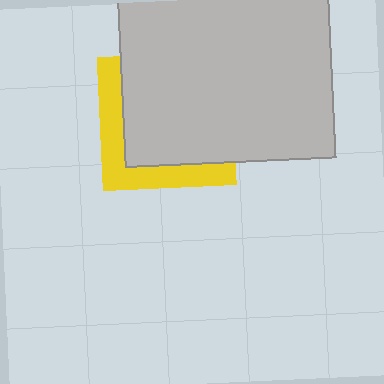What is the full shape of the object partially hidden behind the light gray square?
The partially hidden object is a yellow square.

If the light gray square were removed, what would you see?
You would see the complete yellow square.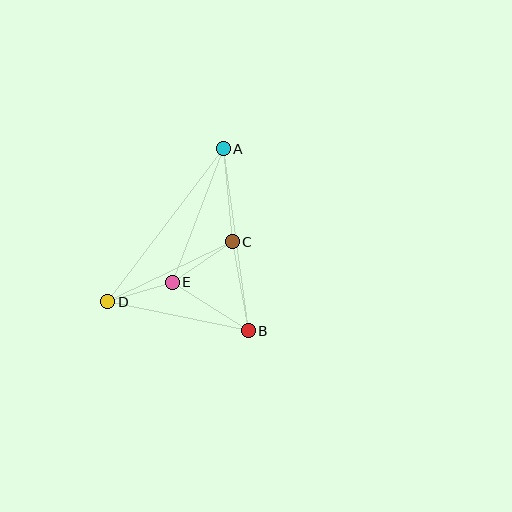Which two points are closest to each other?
Points D and E are closest to each other.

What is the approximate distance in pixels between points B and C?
The distance between B and C is approximately 90 pixels.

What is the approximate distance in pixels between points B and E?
The distance between B and E is approximately 90 pixels.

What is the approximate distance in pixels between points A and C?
The distance between A and C is approximately 93 pixels.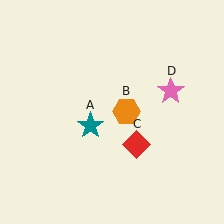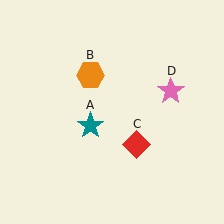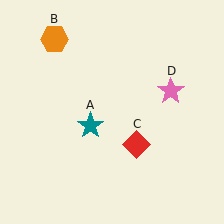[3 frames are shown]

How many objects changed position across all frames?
1 object changed position: orange hexagon (object B).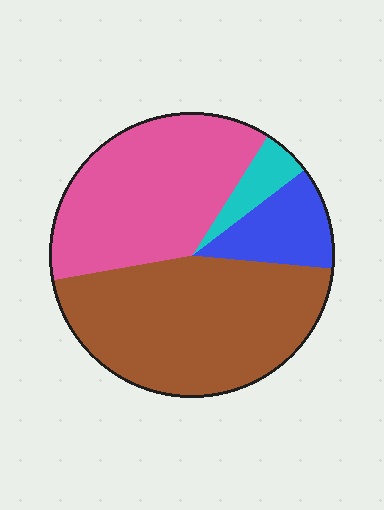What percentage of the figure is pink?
Pink takes up about three eighths (3/8) of the figure.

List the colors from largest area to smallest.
From largest to smallest: brown, pink, blue, cyan.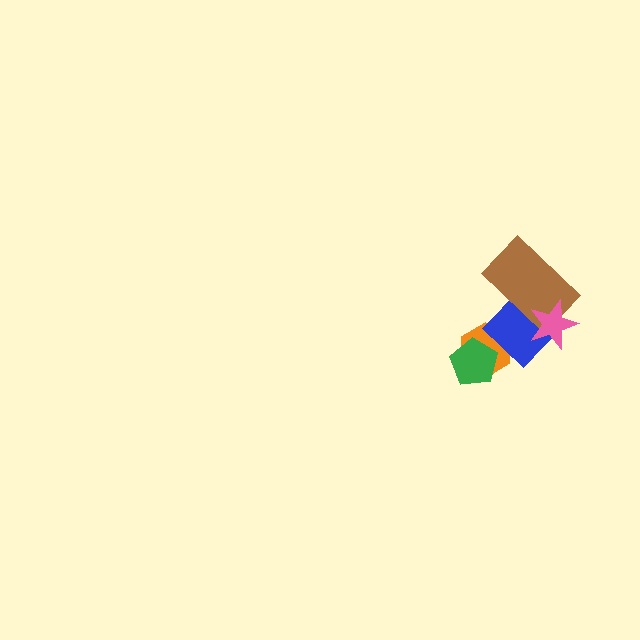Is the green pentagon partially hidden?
No, no other shape covers it.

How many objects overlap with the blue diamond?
3 objects overlap with the blue diamond.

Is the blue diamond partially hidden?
Yes, it is partially covered by another shape.